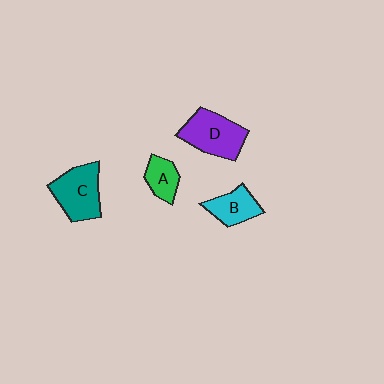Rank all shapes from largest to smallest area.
From largest to smallest: D (purple), C (teal), B (cyan), A (green).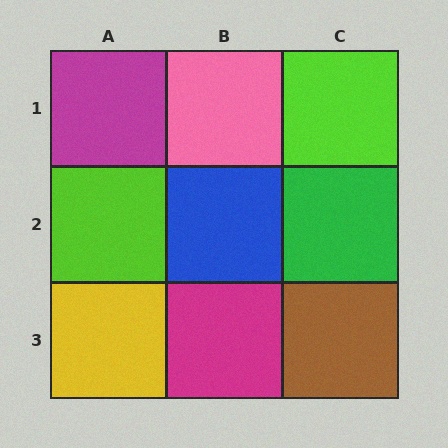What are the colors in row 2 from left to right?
Lime, blue, green.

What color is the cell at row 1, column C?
Lime.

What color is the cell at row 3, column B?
Magenta.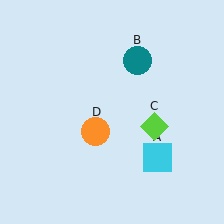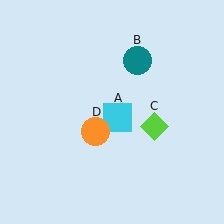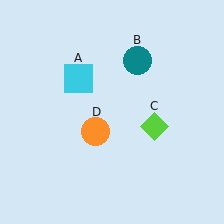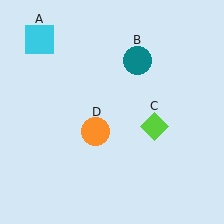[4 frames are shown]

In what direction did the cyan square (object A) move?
The cyan square (object A) moved up and to the left.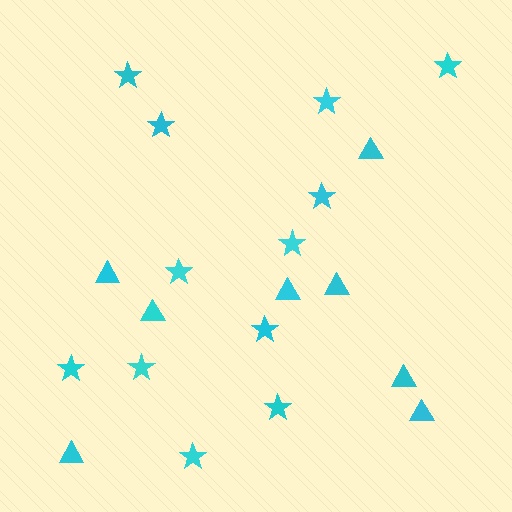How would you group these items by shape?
There are 2 groups: one group of triangles (8) and one group of stars (12).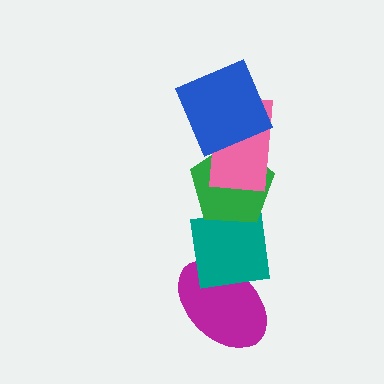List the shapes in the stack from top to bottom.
From top to bottom: the blue square, the pink rectangle, the green pentagon, the teal square, the magenta ellipse.